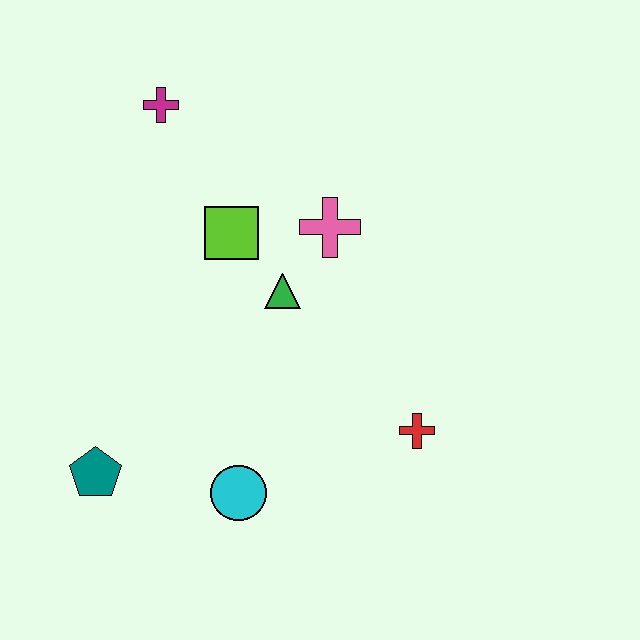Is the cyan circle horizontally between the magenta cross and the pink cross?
Yes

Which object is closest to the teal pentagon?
The cyan circle is closest to the teal pentagon.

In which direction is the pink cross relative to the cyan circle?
The pink cross is above the cyan circle.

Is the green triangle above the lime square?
No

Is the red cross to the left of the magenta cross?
No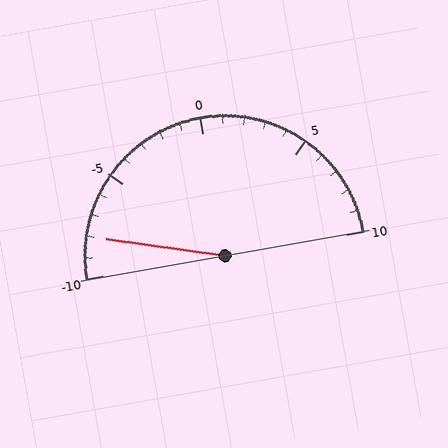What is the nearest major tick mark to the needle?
The nearest major tick mark is -10.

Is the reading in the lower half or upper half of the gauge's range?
The reading is in the lower half of the range (-10 to 10).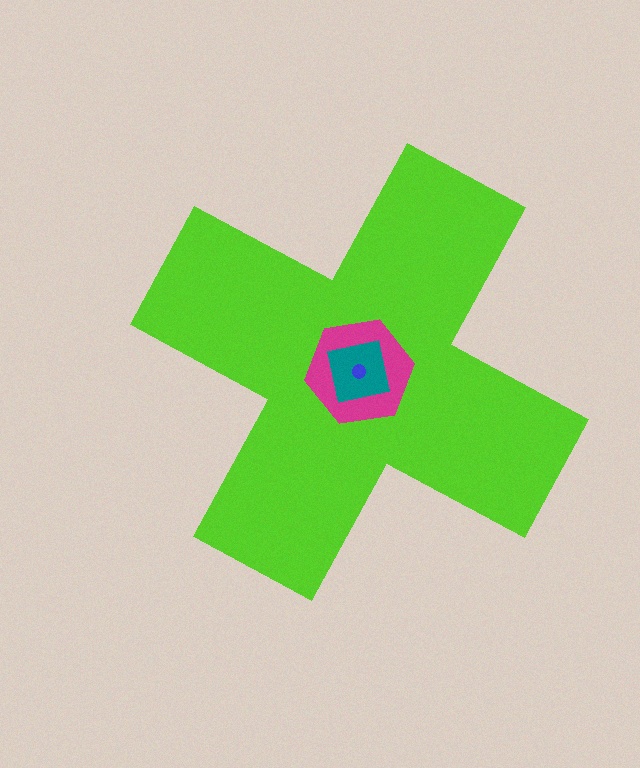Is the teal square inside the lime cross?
Yes.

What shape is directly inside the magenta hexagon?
The teal square.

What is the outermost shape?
The lime cross.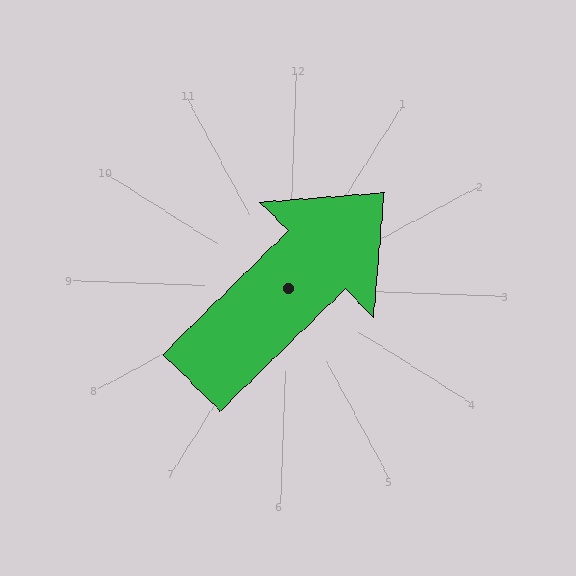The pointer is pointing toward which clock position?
Roughly 1 o'clock.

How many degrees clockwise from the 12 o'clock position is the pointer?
Approximately 43 degrees.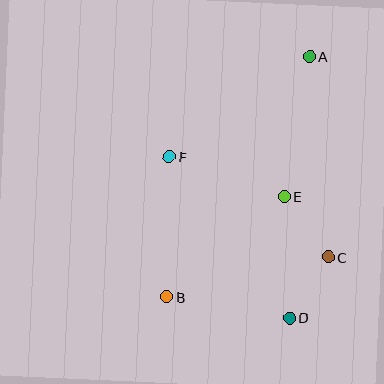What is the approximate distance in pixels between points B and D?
The distance between B and D is approximately 124 pixels.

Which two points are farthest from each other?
Points A and B are farthest from each other.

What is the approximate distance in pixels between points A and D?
The distance between A and D is approximately 262 pixels.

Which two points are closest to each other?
Points C and D are closest to each other.